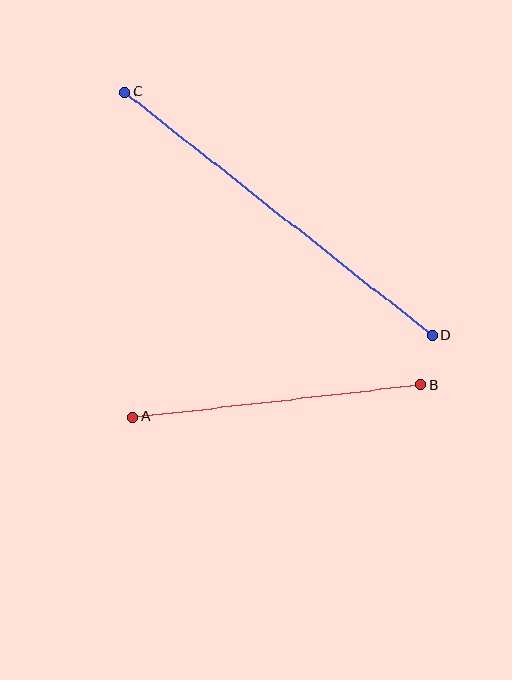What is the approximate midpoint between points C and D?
The midpoint is at approximately (278, 214) pixels.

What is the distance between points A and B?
The distance is approximately 289 pixels.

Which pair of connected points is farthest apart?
Points C and D are farthest apart.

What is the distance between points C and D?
The distance is approximately 392 pixels.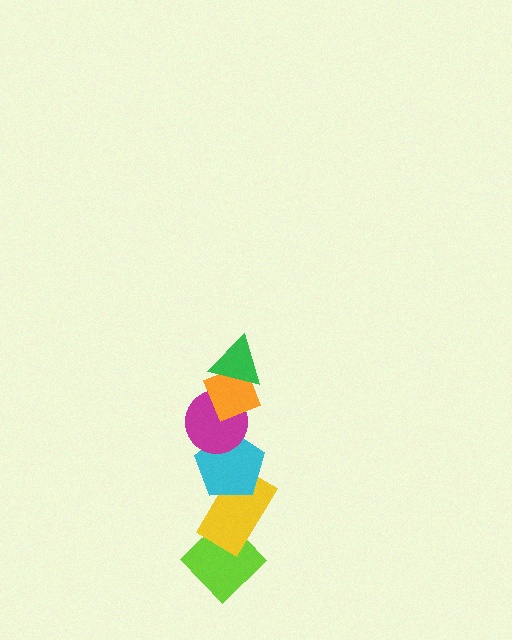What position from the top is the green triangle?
The green triangle is 1st from the top.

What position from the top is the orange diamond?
The orange diamond is 2nd from the top.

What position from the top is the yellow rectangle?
The yellow rectangle is 5th from the top.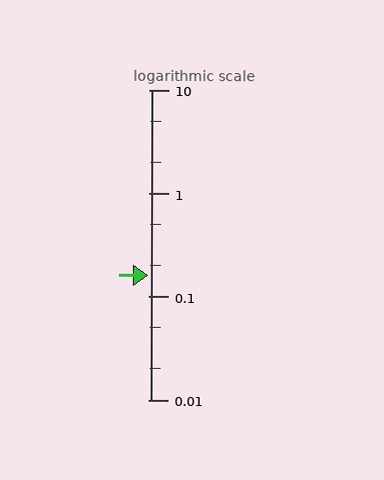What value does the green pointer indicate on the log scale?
The pointer indicates approximately 0.16.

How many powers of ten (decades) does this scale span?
The scale spans 3 decades, from 0.01 to 10.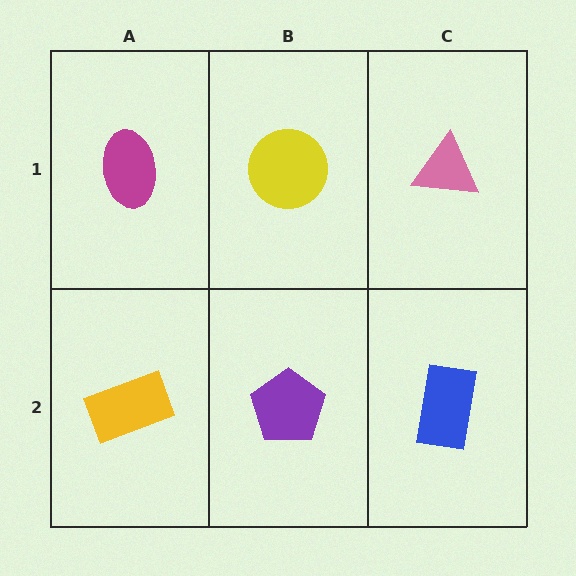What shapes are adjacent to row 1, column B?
A purple pentagon (row 2, column B), a magenta ellipse (row 1, column A), a pink triangle (row 1, column C).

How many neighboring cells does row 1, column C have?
2.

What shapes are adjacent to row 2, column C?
A pink triangle (row 1, column C), a purple pentagon (row 2, column B).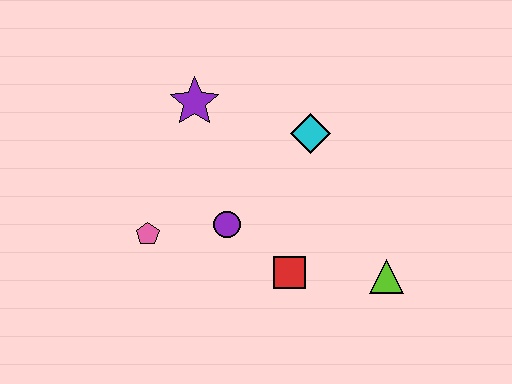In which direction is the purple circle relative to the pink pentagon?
The purple circle is to the right of the pink pentagon.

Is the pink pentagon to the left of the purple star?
Yes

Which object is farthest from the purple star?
The lime triangle is farthest from the purple star.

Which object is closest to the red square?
The purple circle is closest to the red square.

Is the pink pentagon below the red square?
No